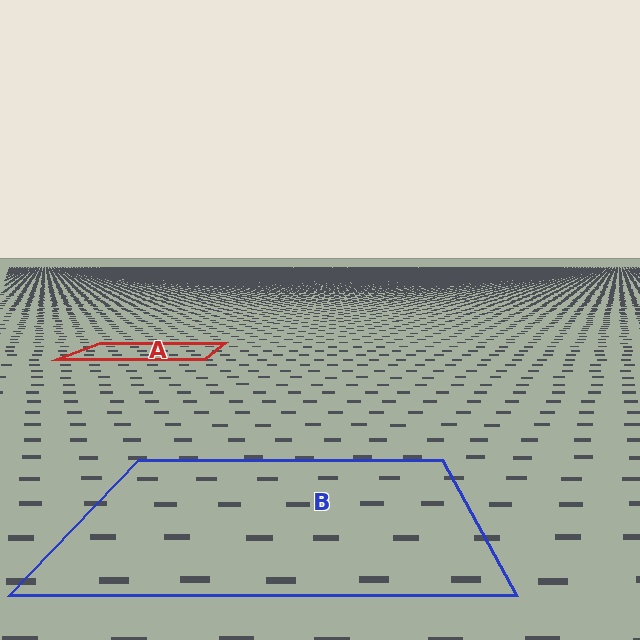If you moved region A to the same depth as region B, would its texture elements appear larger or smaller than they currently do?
They would appear larger. At a closer depth, the same texture elements are projected at a bigger on-screen size.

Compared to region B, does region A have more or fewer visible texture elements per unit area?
Region A has more texture elements per unit area — they are packed more densely because it is farther away.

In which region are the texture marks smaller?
The texture marks are smaller in region A, because it is farther away.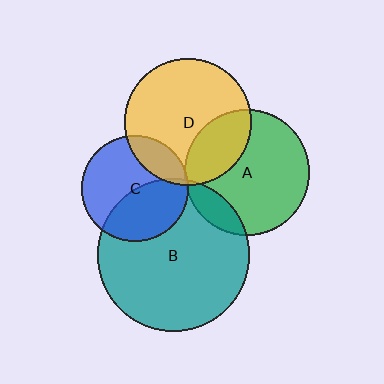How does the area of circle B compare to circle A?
Approximately 1.5 times.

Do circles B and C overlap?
Yes.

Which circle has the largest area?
Circle B (teal).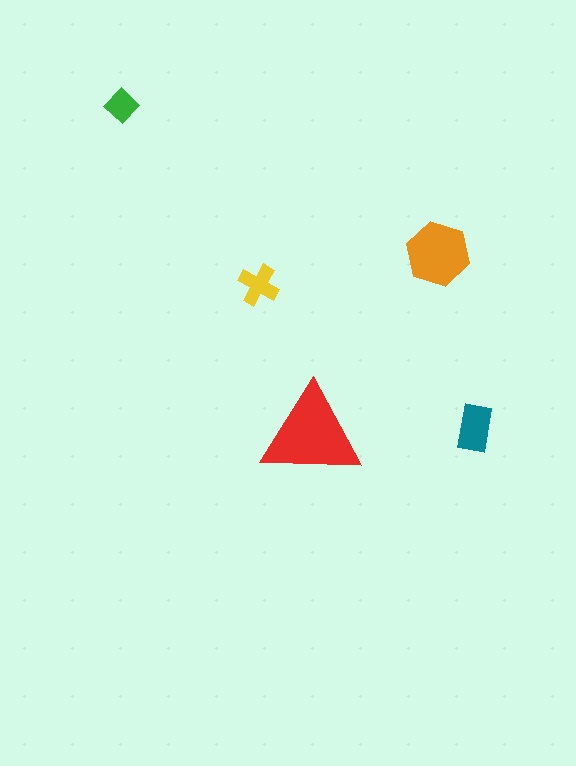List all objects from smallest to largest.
The green diamond, the yellow cross, the teal rectangle, the orange hexagon, the red triangle.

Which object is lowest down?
The red triangle is bottommost.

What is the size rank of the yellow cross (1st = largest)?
4th.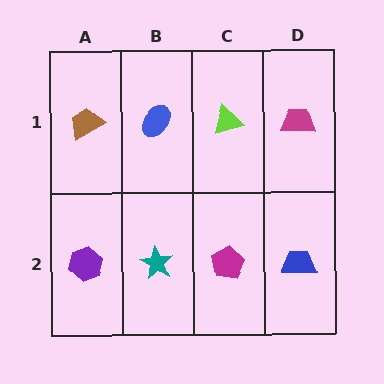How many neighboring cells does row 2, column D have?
2.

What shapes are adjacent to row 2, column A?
A brown trapezoid (row 1, column A), a teal star (row 2, column B).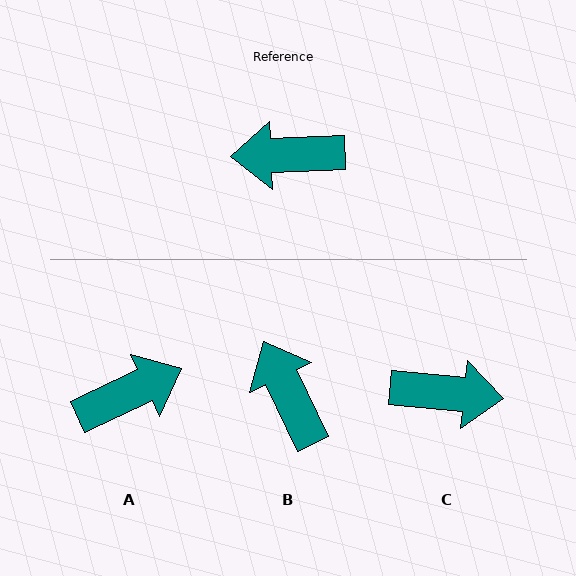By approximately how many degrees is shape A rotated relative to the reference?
Approximately 157 degrees clockwise.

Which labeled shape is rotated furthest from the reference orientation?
C, about 172 degrees away.